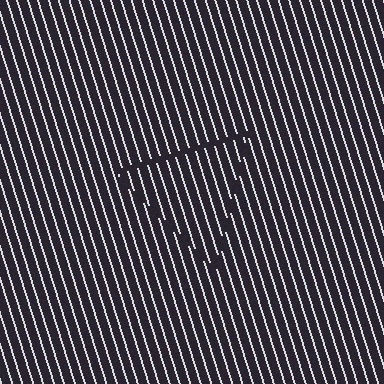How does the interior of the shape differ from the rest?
The interior of the shape contains the same grating, shifted by half a period — the contour is defined by the phase discontinuity where line-ends from the inner and outer gratings abut.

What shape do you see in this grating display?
An illusory triangle. The interior of the shape contains the same grating, shifted by half a period — the contour is defined by the phase discontinuity where line-ends from the inner and outer gratings abut.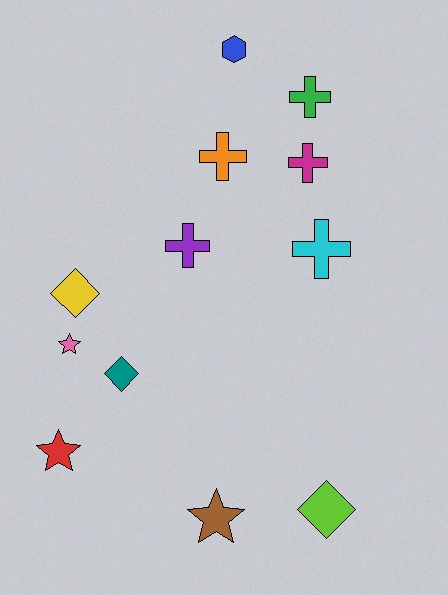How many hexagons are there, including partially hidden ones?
There is 1 hexagon.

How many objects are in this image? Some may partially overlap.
There are 12 objects.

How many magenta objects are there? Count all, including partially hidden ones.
There is 1 magenta object.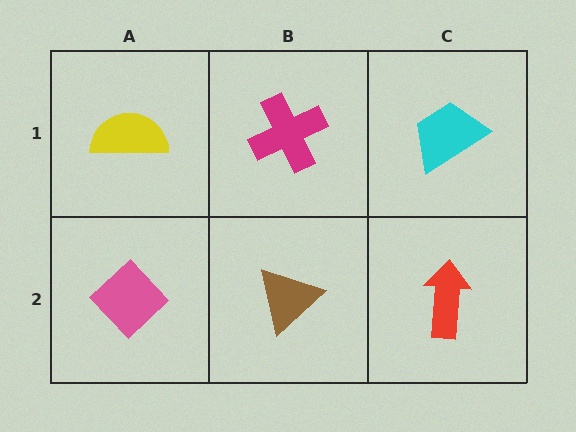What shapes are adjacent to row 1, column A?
A pink diamond (row 2, column A), a magenta cross (row 1, column B).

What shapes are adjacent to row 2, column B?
A magenta cross (row 1, column B), a pink diamond (row 2, column A), a red arrow (row 2, column C).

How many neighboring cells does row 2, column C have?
2.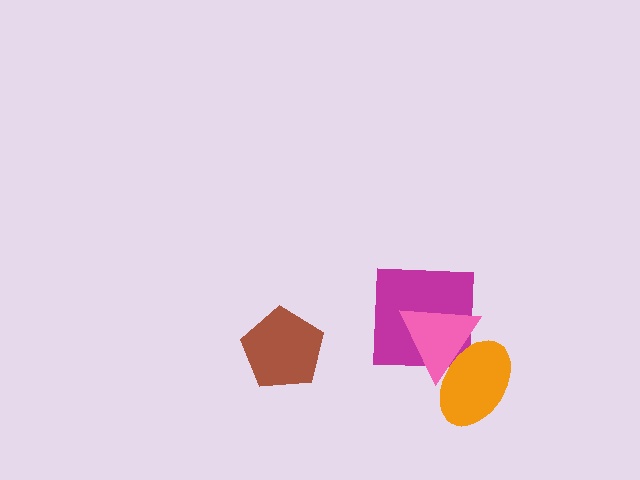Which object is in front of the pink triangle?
The orange ellipse is in front of the pink triangle.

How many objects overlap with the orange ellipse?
2 objects overlap with the orange ellipse.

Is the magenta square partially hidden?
Yes, it is partially covered by another shape.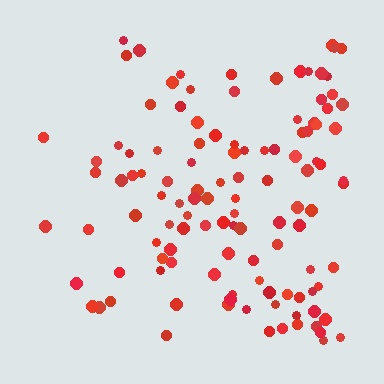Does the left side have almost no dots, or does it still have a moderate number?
Still a moderate number, just noticeably fewer than the right.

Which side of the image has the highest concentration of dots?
The right.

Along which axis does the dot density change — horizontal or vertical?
Horizontal.